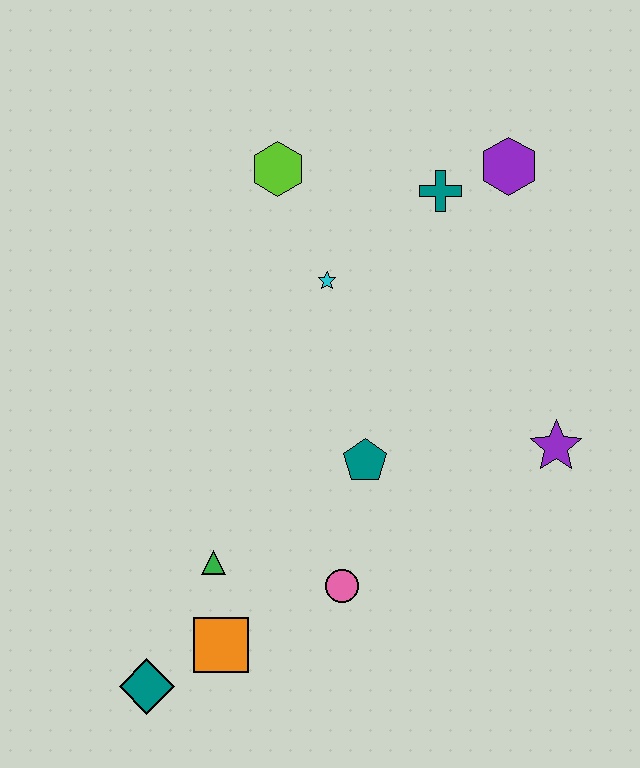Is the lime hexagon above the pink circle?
Yes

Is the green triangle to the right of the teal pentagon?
No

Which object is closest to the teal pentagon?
The pink circle is closest to the teal pentagon.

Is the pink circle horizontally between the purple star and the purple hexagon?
No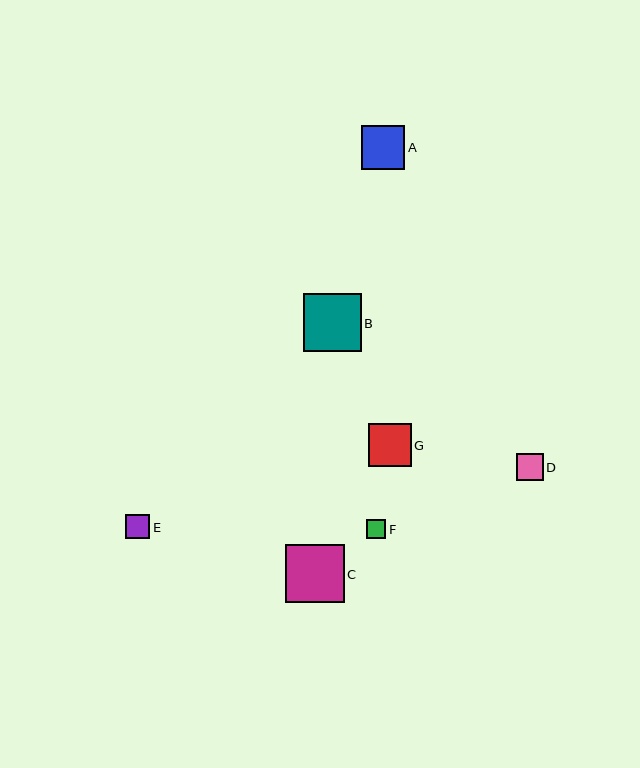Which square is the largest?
Square B is the largest with a size of approximately 58 pixels.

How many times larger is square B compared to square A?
Square B is approximately 1.3 times the size of square A.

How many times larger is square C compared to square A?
Square C is approximately 1.3 times the size of square A.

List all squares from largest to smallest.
From largest to smallest: B, C, A, G, D, E, F.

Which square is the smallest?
Square F is the smallest with a size of approximately 19 pixels.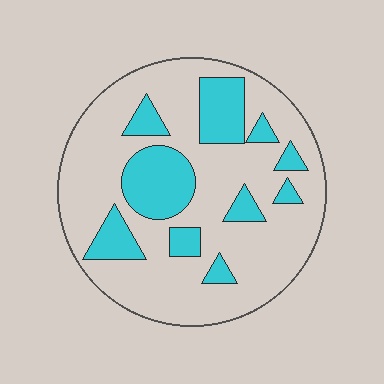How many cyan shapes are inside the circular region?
10.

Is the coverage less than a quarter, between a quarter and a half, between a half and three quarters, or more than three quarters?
Between a quarter and a half.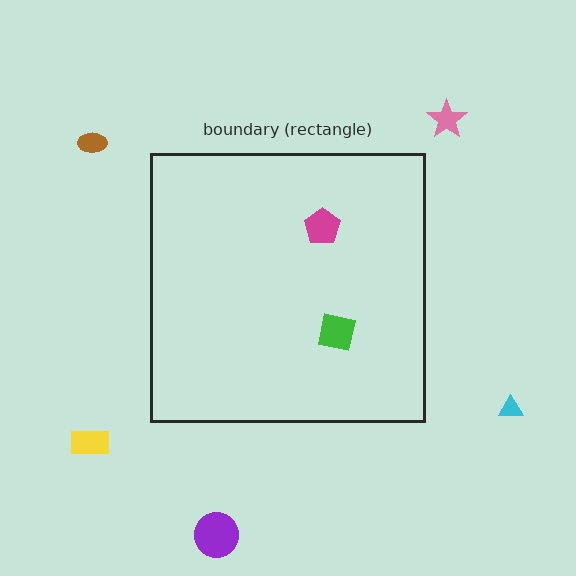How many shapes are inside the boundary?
2 inside, 5 outside.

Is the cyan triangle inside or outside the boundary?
Outside.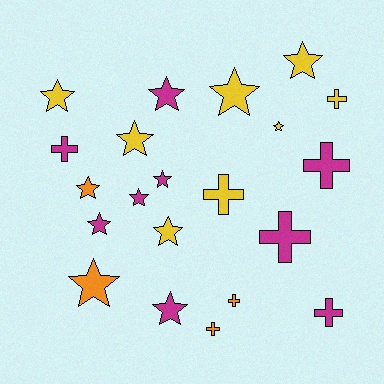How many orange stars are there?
There are 2 orange stars.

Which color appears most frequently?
Magenta, with 9 objects.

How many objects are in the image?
There are 21 objects.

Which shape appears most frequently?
Star, with 13 objects.